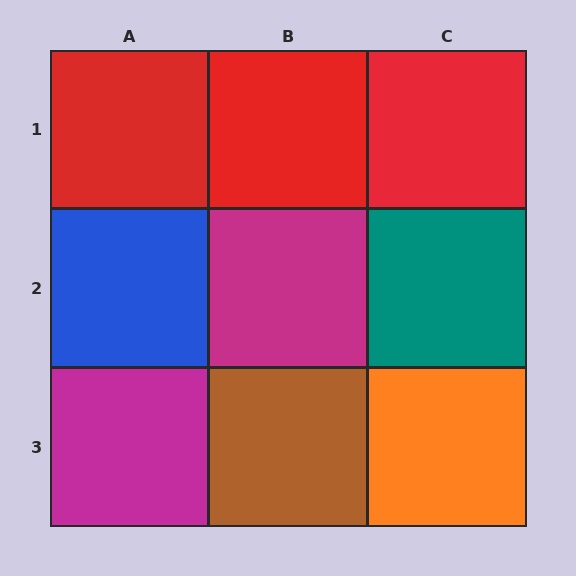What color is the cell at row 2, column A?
Blue.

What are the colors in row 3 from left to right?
Magenta, brown, orange.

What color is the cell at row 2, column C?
Teal.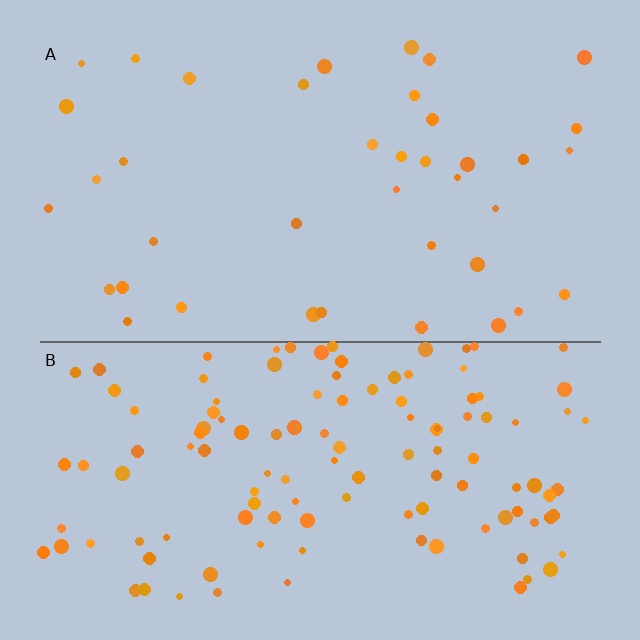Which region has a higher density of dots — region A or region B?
B (the bottom).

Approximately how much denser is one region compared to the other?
Approximately 3.1× — region B over region A.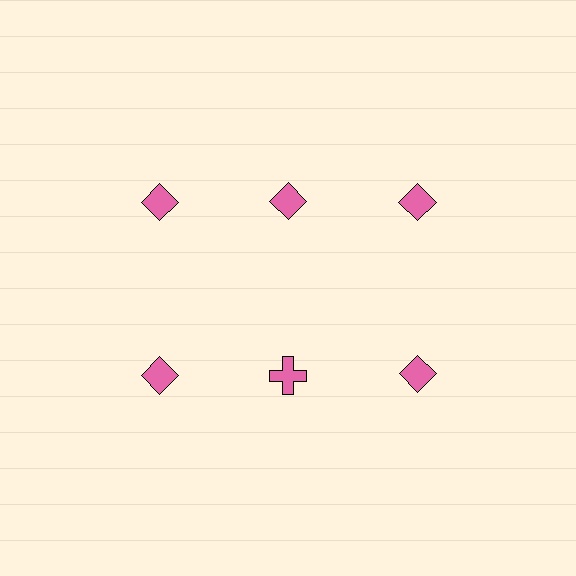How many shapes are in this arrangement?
There are 6 shapes arranged in a grid pattern.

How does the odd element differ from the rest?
It has a different shape: cross instead of diamond.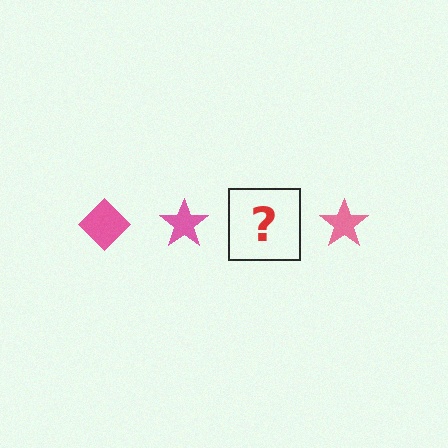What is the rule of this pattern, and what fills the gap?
The rule is that the pattern cycles through diamond, star shapes in pink. The gap should be filled with a pink diamond.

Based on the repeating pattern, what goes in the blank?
The blank should be a pink diamond.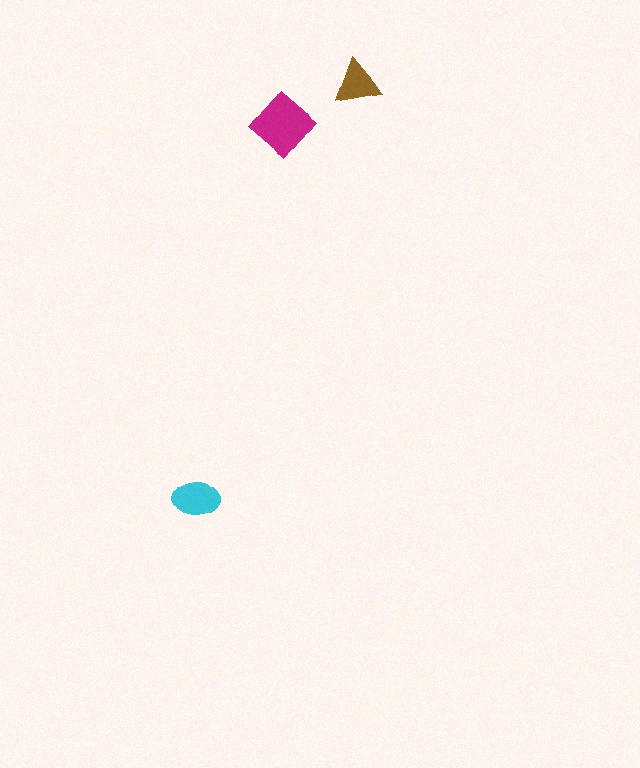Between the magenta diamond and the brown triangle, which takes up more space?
The magenta diamond.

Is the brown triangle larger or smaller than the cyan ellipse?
Smaller.